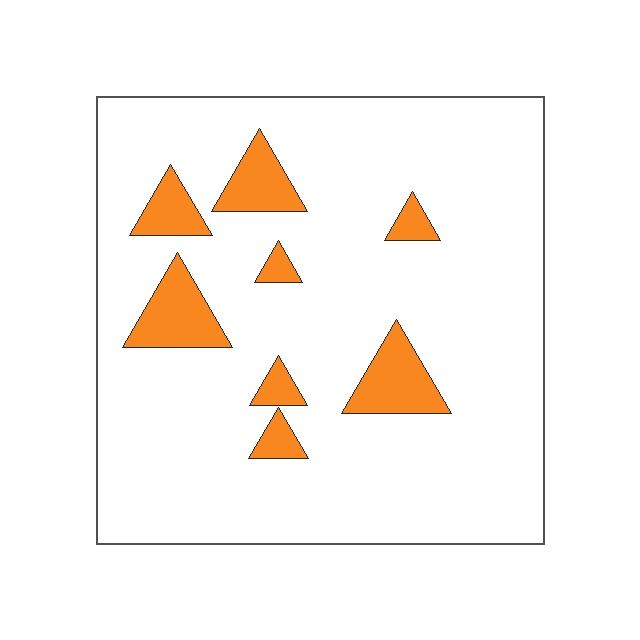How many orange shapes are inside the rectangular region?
8.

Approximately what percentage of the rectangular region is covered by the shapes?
Approximately 10%.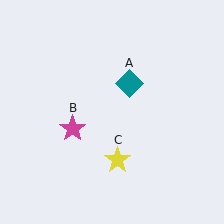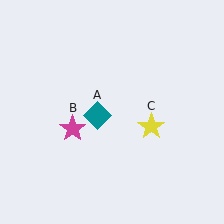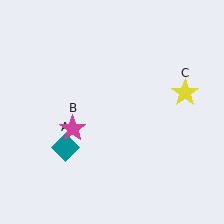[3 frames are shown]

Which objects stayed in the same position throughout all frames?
Magenta star (object B) remained stationary.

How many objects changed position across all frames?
2 objects changed position: teal diamond (object A), yellow star (object C).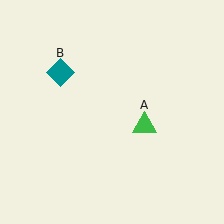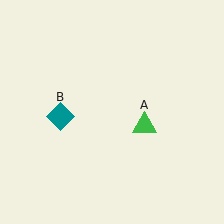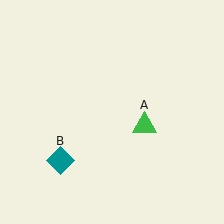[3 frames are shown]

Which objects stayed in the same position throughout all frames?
Green triangle (object A) remained stationary.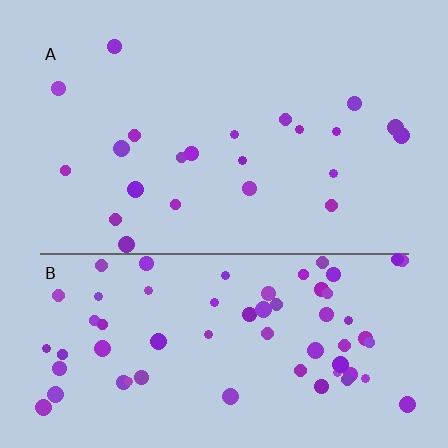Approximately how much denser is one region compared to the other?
Approximately 3.0× — region B over region A.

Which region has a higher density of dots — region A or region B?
B (the bottom).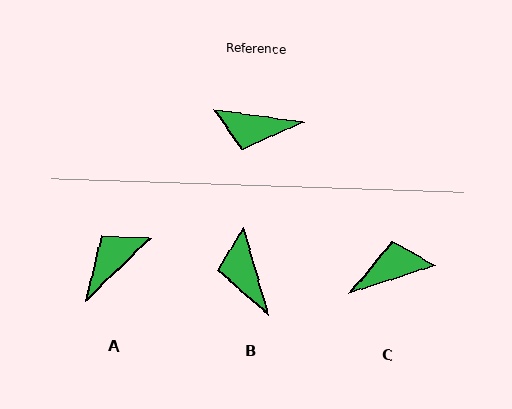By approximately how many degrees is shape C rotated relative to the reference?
Approximately 154 degrees clockwise.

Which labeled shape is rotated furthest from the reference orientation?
C, about 154 degrees away.